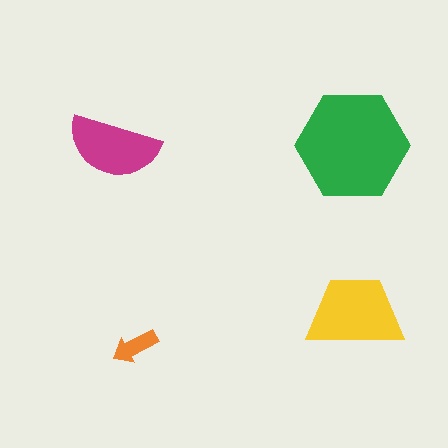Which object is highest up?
The green hexagon is topmost.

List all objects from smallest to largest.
The orange arrow, the magenta semicircle, the yellow trapezoid, the green hexagon.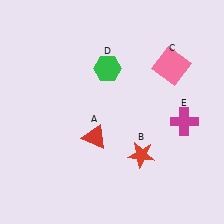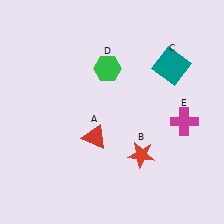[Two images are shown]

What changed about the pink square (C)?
In Image 1, C is pink. In Image 2, it changed to teal.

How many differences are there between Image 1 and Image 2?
There is 1 difference between the two images.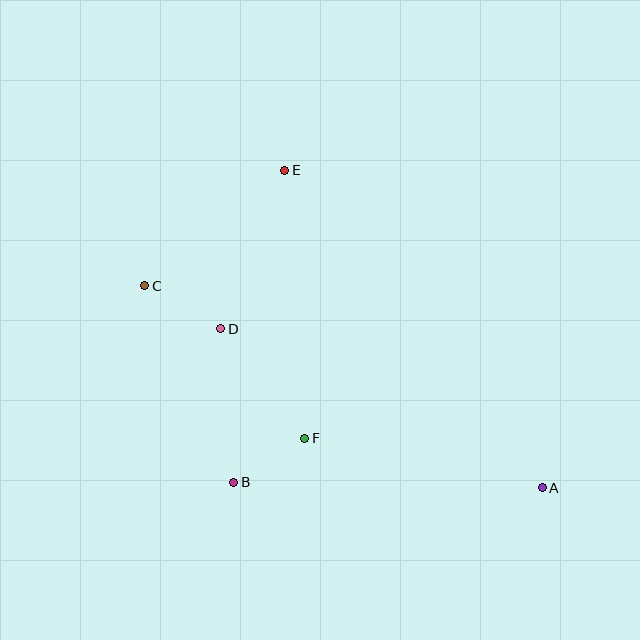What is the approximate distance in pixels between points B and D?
The distance between B and D is approximately 154 pixels.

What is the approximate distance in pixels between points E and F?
The distance between E and F is approximately 268 pixels.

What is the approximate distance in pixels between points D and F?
The distance between D and F is approximately 138 pixels.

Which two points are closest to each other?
Points B and F are closest to each other.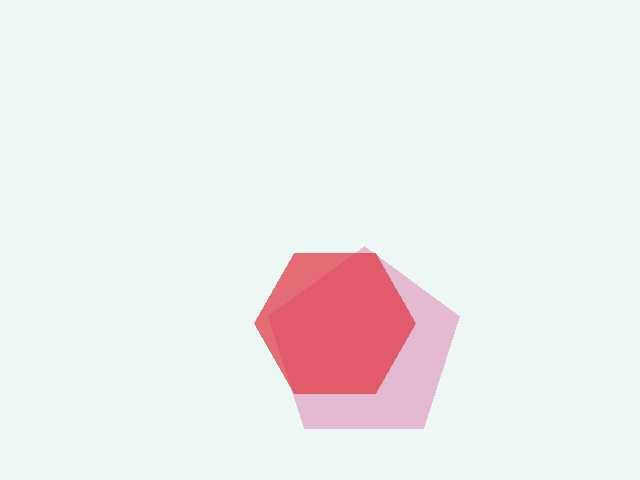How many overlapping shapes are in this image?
There are 2 overlapping shapes in the image.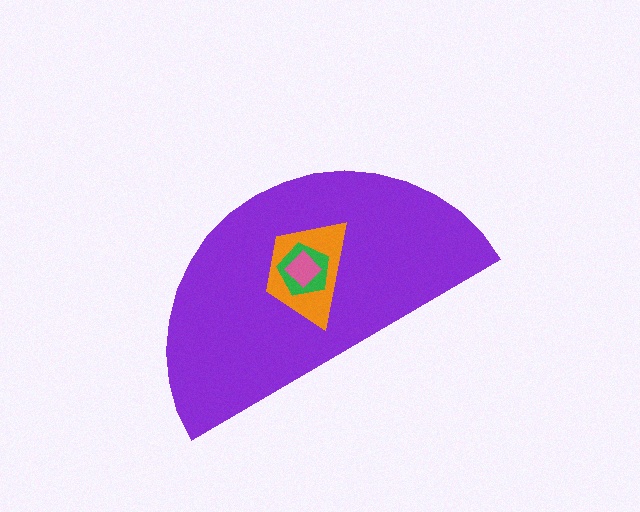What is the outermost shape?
The purple semicircle.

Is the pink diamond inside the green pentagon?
Yes.